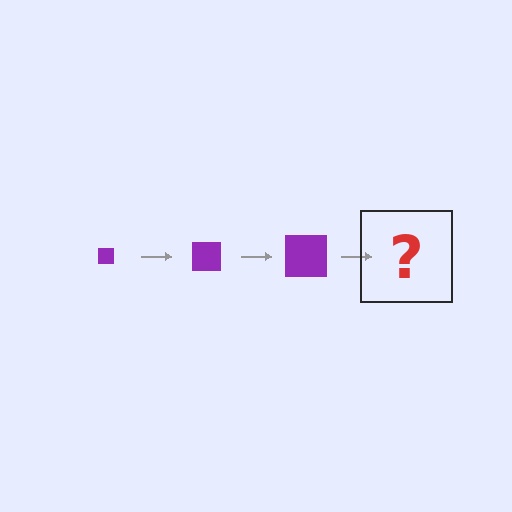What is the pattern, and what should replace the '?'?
The pattern is that the square gets progressively larger each step. The '?' should be a purple square, larger than the previous one.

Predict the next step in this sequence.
The next step is a purple square, larger than the previous one.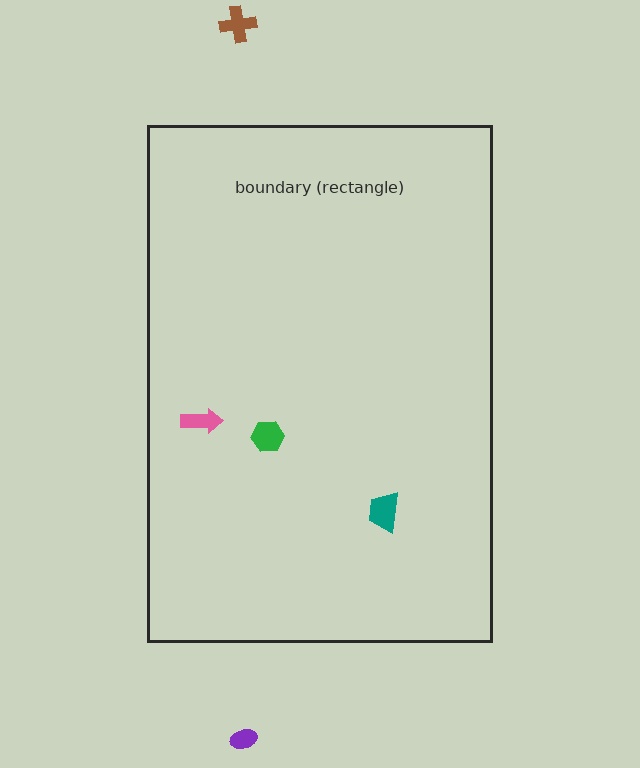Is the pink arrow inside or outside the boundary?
Inside.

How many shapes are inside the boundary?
3 inside, 2 outside.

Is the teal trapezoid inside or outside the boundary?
Inside.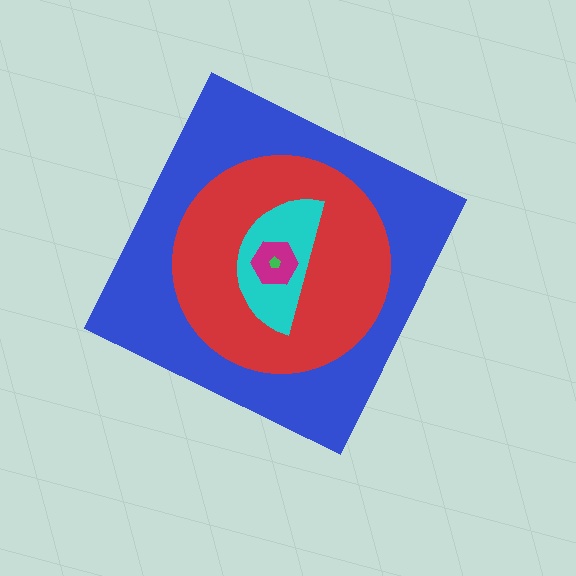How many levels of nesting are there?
5.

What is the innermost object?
The green pentagon.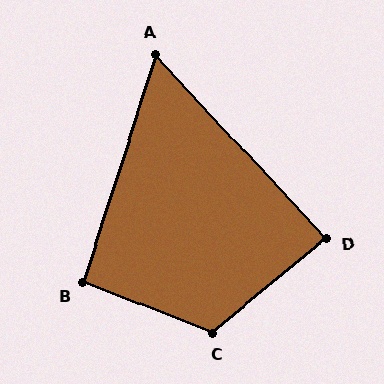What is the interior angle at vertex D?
Approximately 87 degrees (approximately right).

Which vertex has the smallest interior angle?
A, at approximately 61 degrees.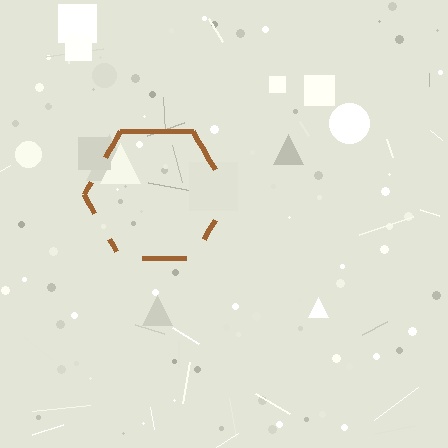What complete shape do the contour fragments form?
The contour fragments form a hexagon.